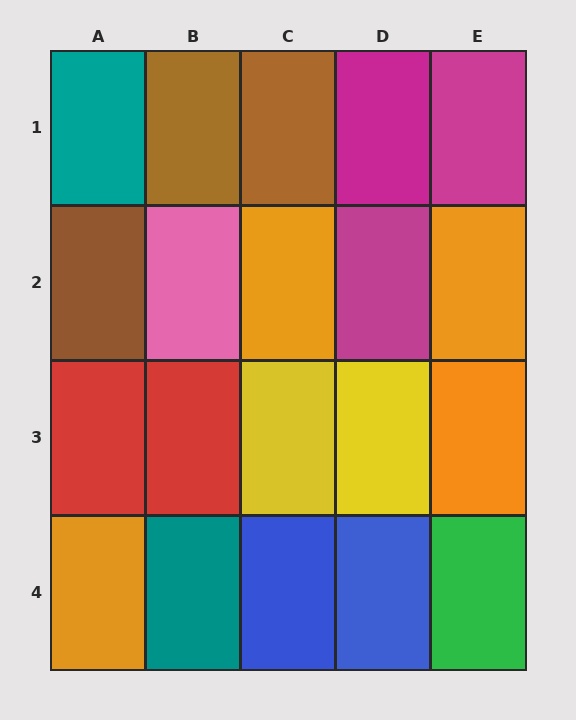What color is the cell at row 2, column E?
Orange.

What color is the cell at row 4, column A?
Orange.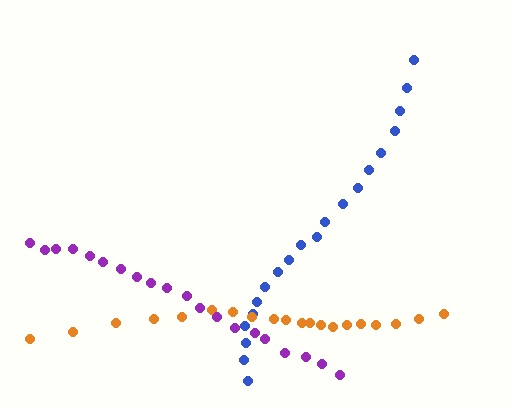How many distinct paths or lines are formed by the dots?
There are 3 distinct paths.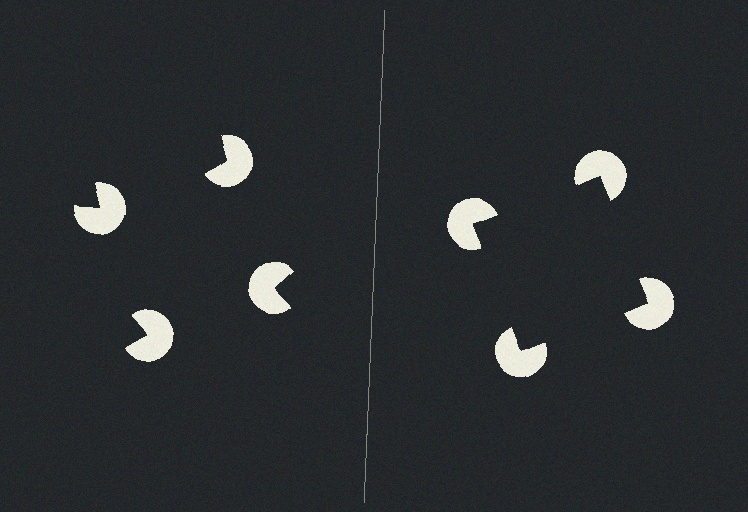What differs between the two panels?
The pac-man discs are positioned identically on both sides; only the wedge orientations differ. On the right they align to a square; on the left they are misaligned.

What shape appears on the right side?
An illusory square.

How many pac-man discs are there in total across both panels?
8 — 4 on each side.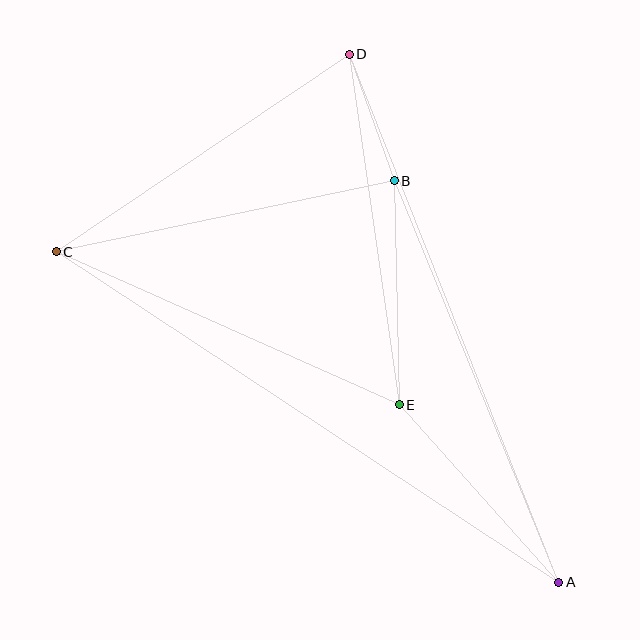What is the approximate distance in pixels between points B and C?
The distance between B and C is approximately 345 pixels.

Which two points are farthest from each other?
Points A and C are farthest from each other.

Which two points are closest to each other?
Points B and D are closest to each other.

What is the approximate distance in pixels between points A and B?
The distance between A and B is approximately 434 pixels.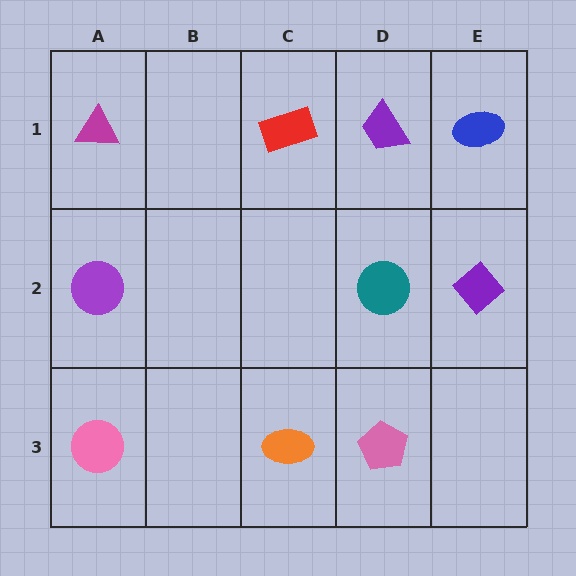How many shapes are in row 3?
3 shapes.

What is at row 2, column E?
A purple diamond.